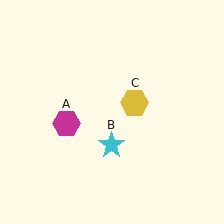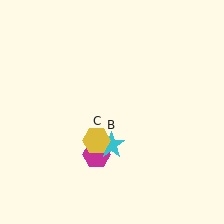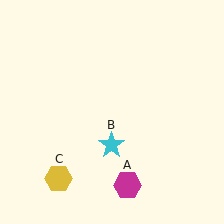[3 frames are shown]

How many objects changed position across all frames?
2 objects changed position: magenta hexagon (object A), yellow hexagon (object C).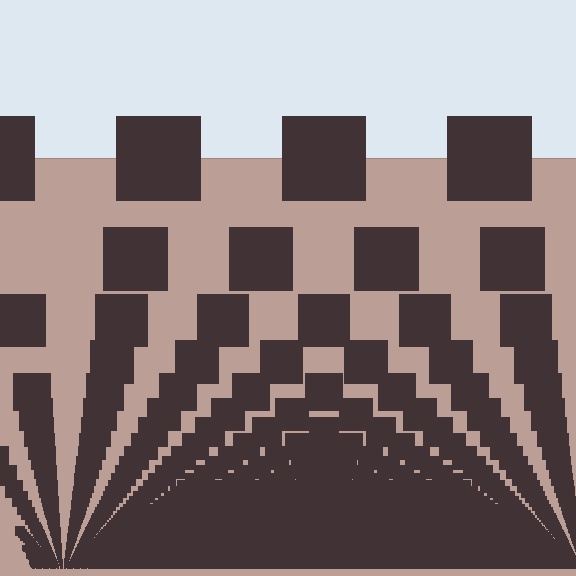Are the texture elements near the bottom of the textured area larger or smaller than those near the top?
Smaller. The gradient is inverted — elements near the bottom are smaller and denser.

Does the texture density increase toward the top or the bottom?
Density increases toward the bottom.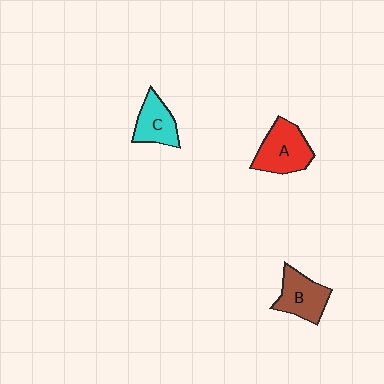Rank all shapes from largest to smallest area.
From largest to smallest: A (red), B (brown), C (cyan).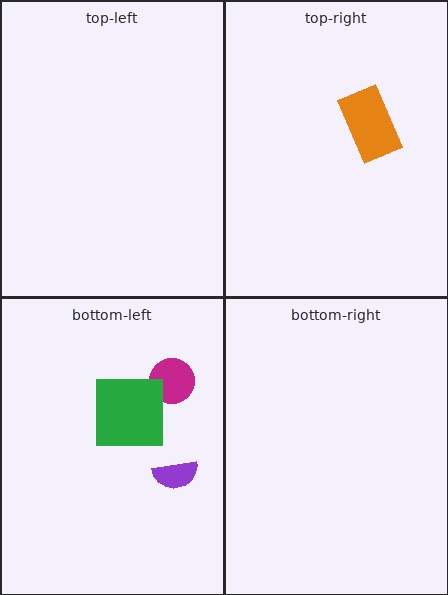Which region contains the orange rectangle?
The top-right region.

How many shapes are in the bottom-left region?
3.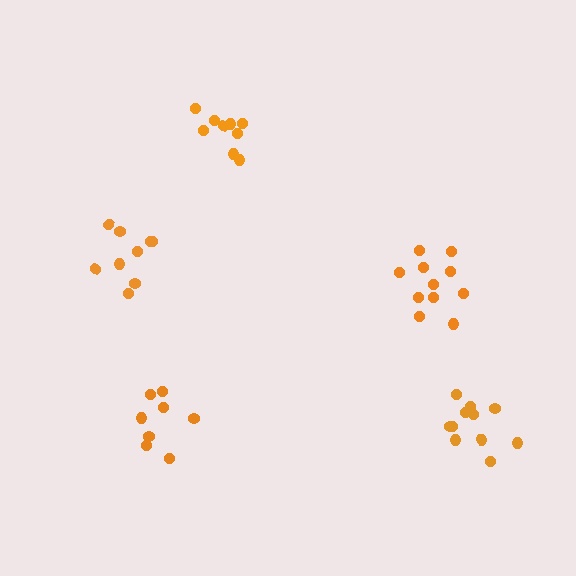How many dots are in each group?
Group 1: 11 dots, Group 2: 9 dots, Group 3: 11 dots, Group 4: 9 dots, Group 5: 8 dots (48 total).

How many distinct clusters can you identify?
There are 5 distinct clusters.